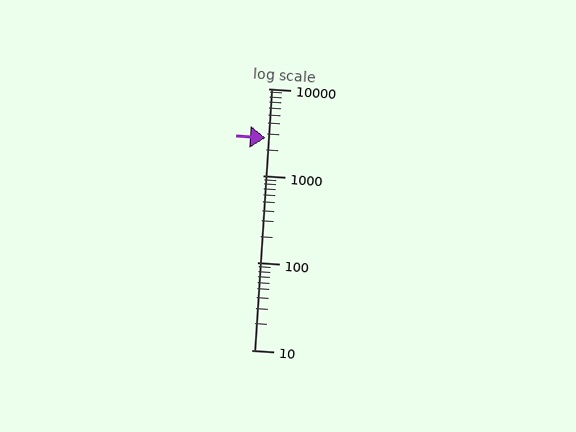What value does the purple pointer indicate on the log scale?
The pointer indicates approximately 2700.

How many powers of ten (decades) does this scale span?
The scale spans 3 decades, from 10 to 10000.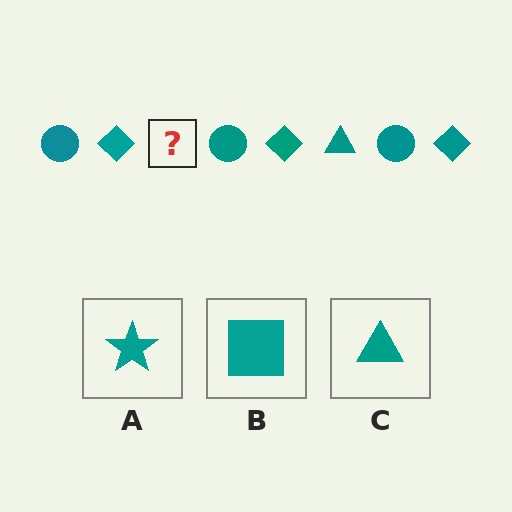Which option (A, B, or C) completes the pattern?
C.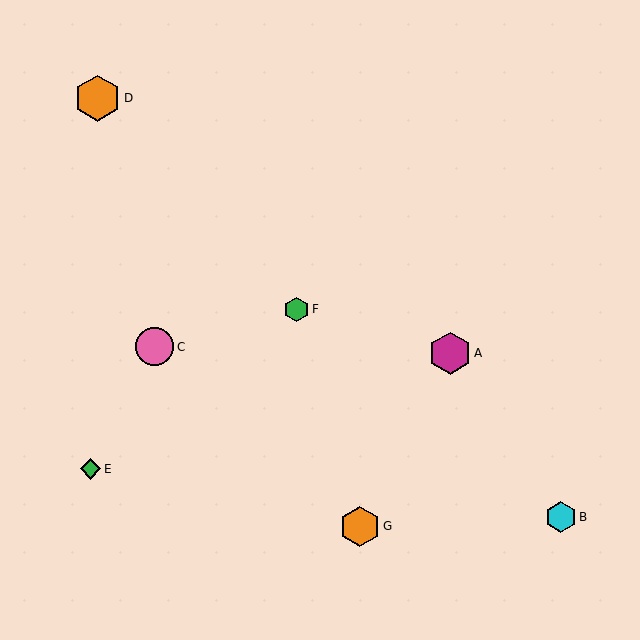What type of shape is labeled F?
Shape F is a green hexagon.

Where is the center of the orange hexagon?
The center of the orange hexagon is at (98, 98).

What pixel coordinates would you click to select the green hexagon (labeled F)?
Click at (297, 309) to select the green hexagon F.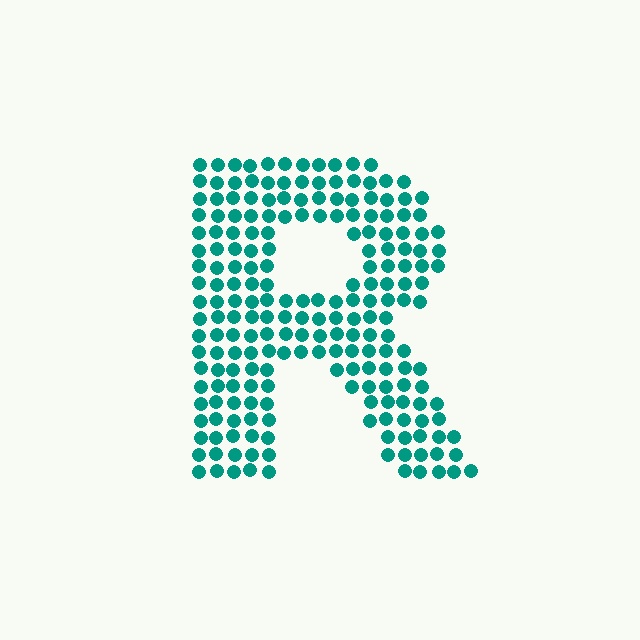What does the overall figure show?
The overall figure shows the letter R.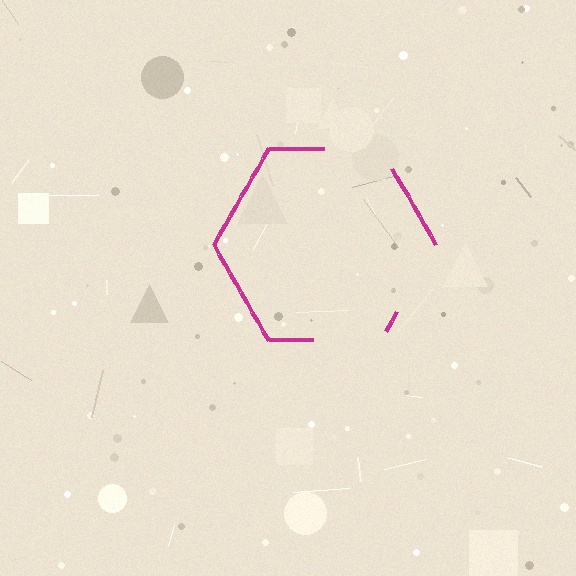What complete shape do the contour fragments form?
The contour fragments form a hexagon.